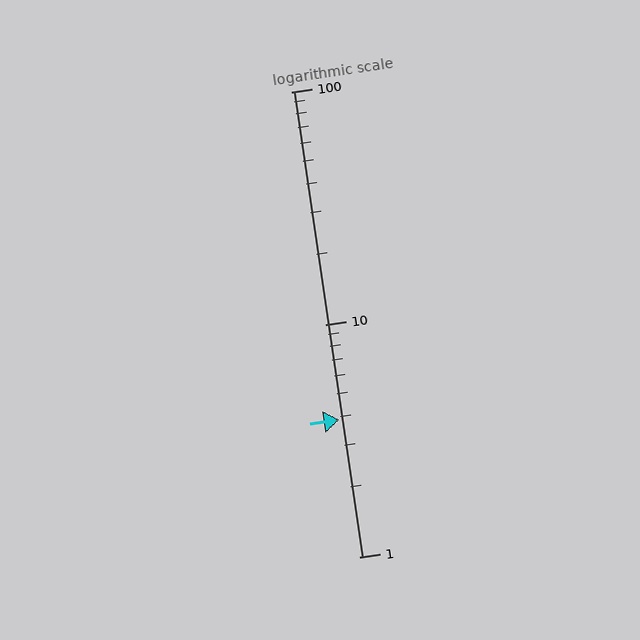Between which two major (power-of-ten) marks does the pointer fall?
The pointer is between 1 and 10.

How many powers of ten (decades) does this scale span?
The scale spans 2 decades, from 1 to 100.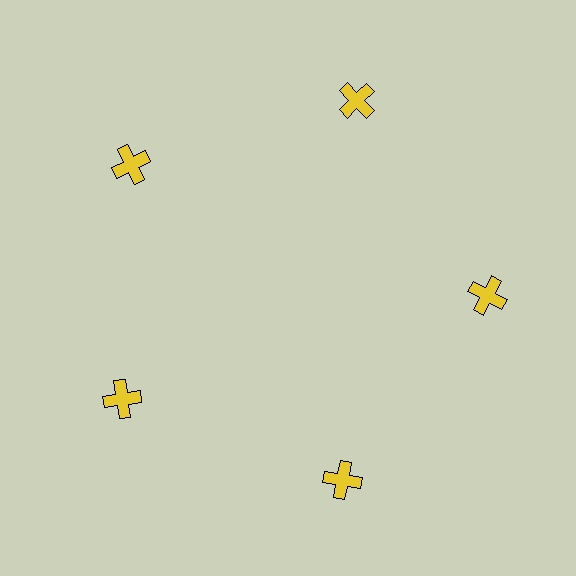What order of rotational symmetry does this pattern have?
This pattern has 5-fold rotational symmetry.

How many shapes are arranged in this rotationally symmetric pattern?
There are 5 shapes, arranged in 5 groups of 1.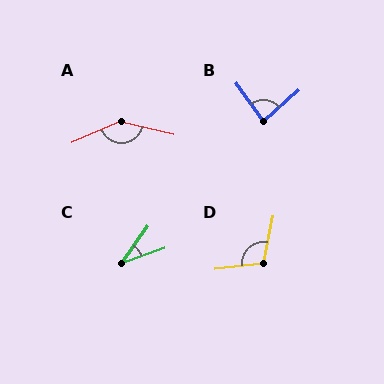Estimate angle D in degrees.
Approximately 108 degrees.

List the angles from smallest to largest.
C (35°), B (85°), D (108°), A (144°).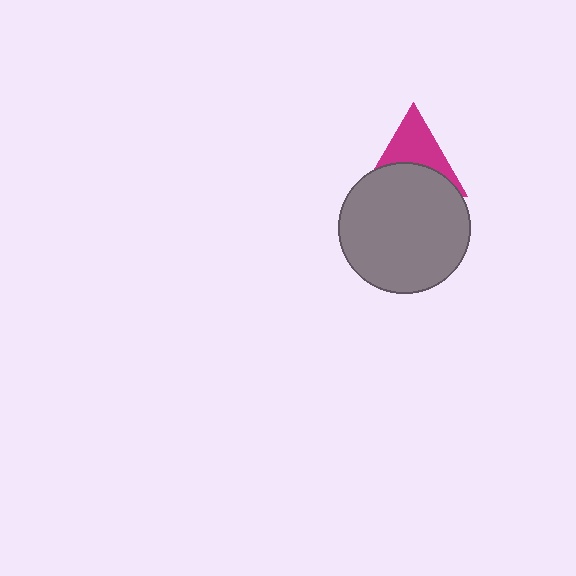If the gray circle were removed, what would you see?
You would see the complete magenta triangle.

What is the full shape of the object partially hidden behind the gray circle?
The partially hidden object is a magenta triangle.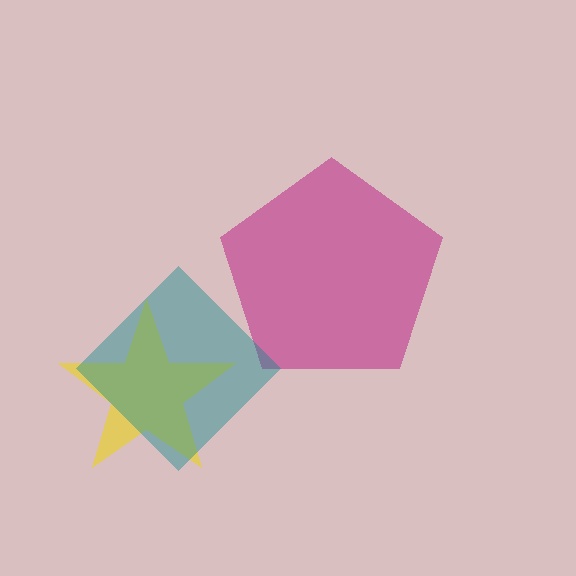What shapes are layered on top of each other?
The layered shapes are: a yellow star, a magenta pentagon, a teal diamond.